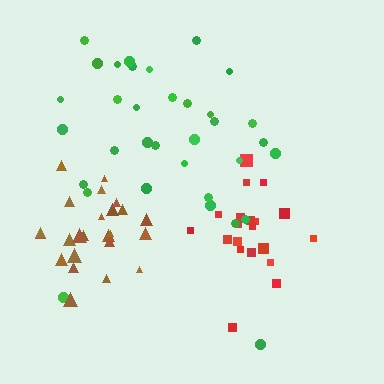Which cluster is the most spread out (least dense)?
Green.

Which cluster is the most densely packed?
Brown.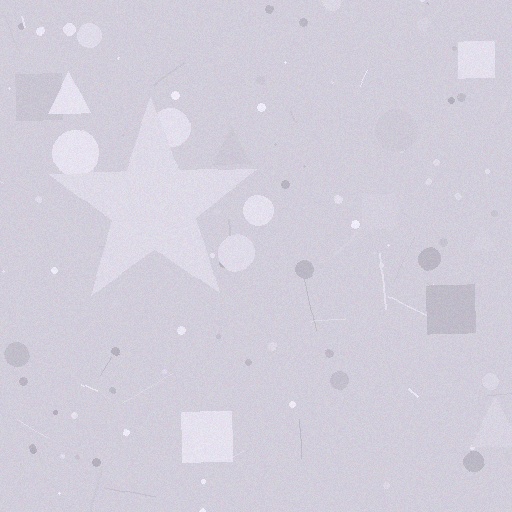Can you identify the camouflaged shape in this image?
The camouflaged shape is a star.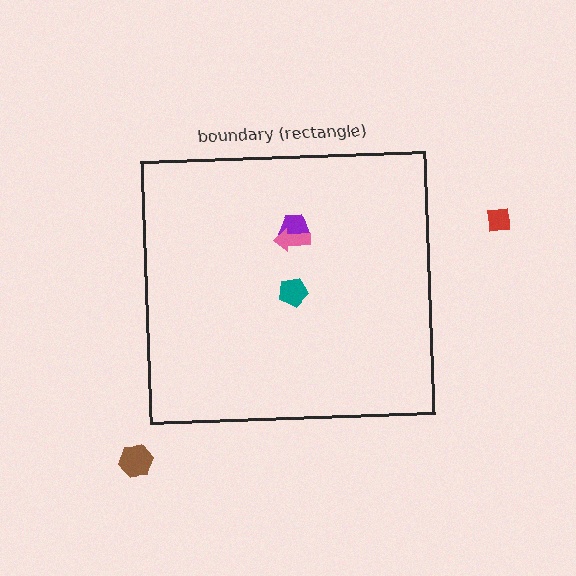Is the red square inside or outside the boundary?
Outside.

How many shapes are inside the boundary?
3 inside, 2 outside.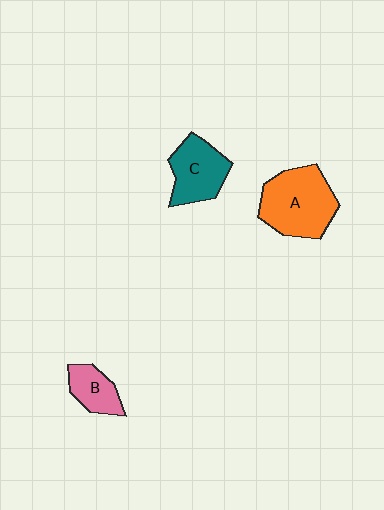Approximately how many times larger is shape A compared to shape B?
Approximately 2.2 times.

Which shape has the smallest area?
Shape B (pink).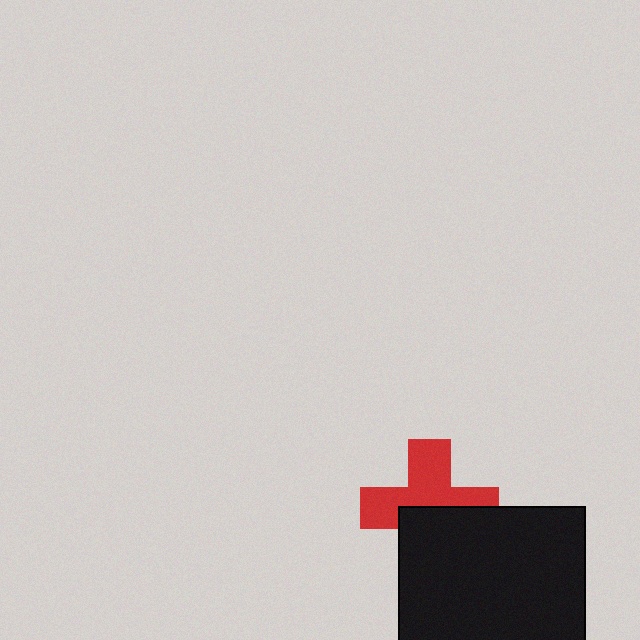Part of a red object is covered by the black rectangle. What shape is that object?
It is a cross.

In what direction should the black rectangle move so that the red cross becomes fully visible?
The black rectangle should move down. That is the shortest direction to clear the overlap and leave the red cross fully visible.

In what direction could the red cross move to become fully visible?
The red cross could move up. That would shift it out from behind the black rectangle entirely.